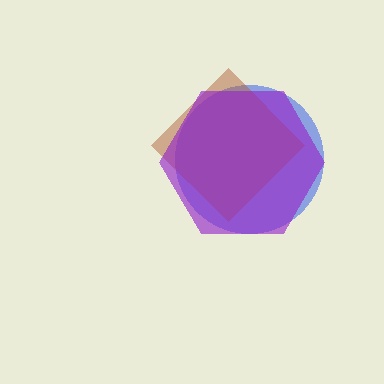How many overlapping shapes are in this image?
There are 3 overlapping shapes in the image.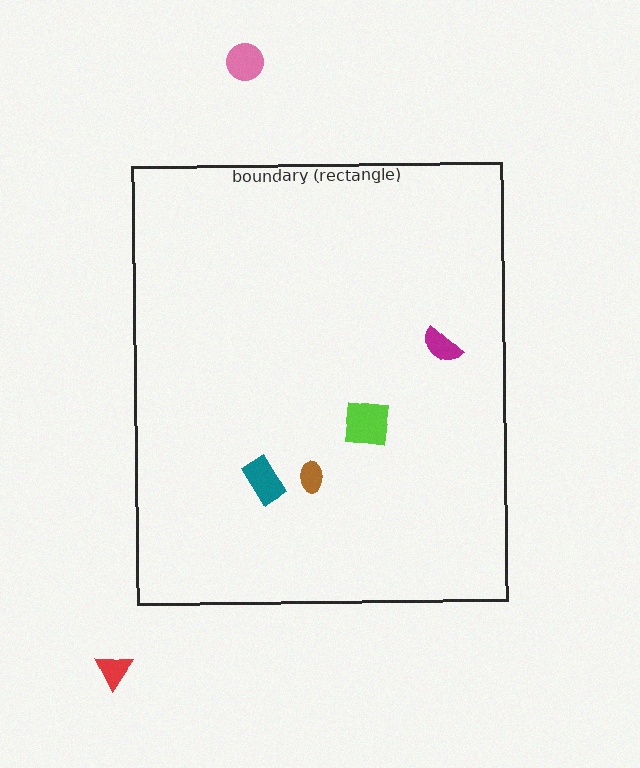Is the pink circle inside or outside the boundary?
Outside.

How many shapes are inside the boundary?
4 inside, 2 outside.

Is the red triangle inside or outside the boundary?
Outside.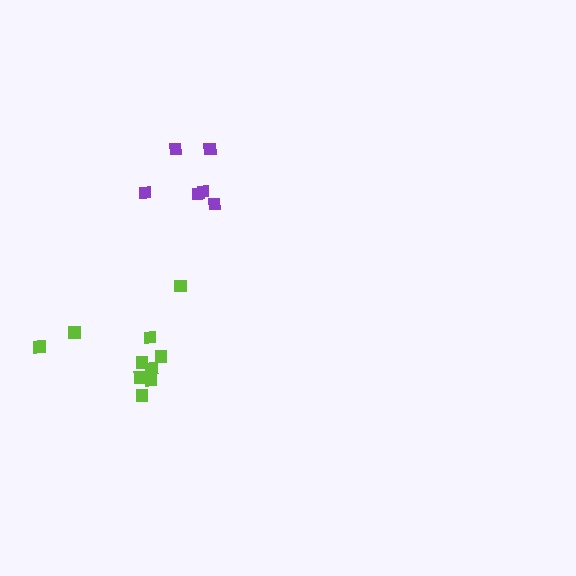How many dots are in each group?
Group 1: 10 dots, Group 2: 6 dots (16 total).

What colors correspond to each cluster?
The clusters are colored: lime, purple.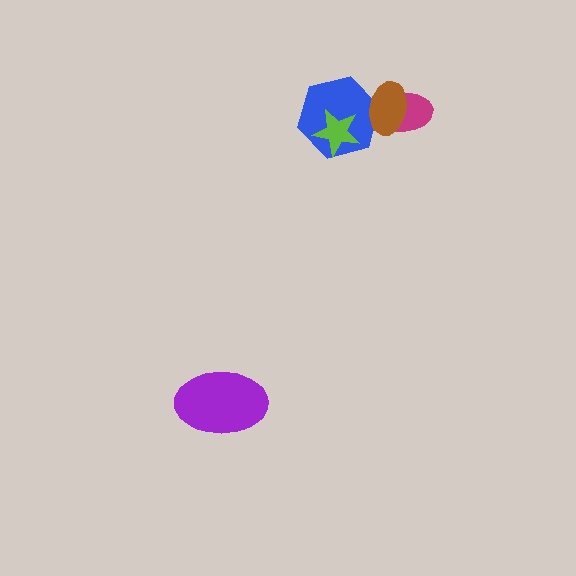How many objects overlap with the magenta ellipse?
1 object overlaps with the magenta ellipse.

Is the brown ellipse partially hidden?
No, no other shape covers it.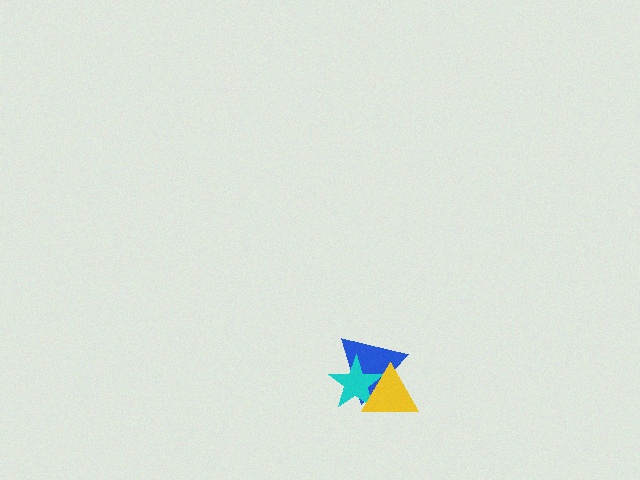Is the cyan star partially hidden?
Yes, it is partially covered by another shape.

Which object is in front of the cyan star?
The yellow triangle is in front of the cyan star.